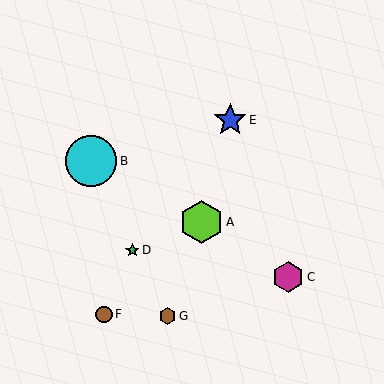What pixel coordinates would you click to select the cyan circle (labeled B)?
Click at (91, 161) to select the cyan circle B.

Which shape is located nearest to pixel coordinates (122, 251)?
The green star (labeled D) at (132, 250) is nearest to that location.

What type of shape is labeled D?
Shape D is a green star.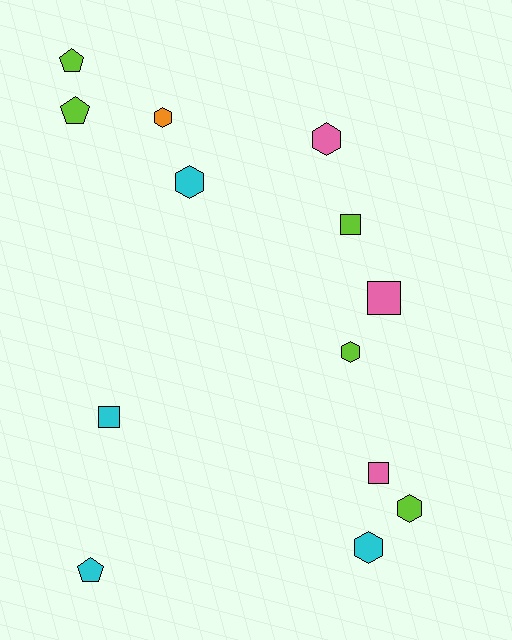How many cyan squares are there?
There is 1 cyan square.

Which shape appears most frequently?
Hexagon, with 6 objects.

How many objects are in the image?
There are 13 objects.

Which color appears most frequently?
Lime, with 5 objects.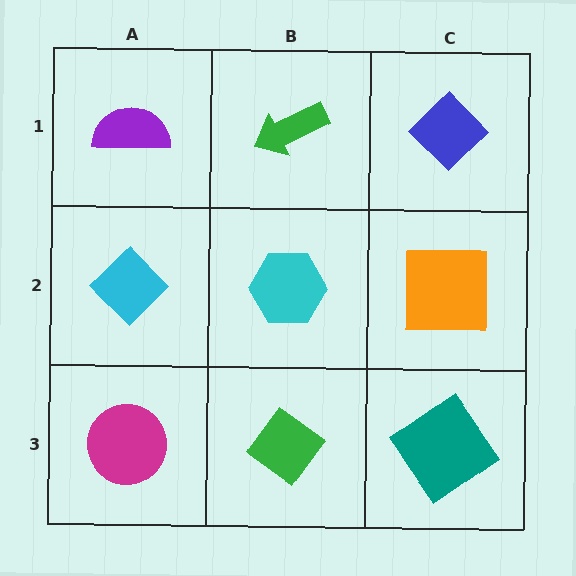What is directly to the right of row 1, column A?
A green arrow.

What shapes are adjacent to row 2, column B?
A green arrow (row 1, column B), a green diamond (row 3, column B), a cyan diamond (row 2, column A), an orange square (row 2, column C).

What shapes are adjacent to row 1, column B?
A cyan hexagon (row 2, column B), a purple semicircle (row 1, column A), a blue diamond (row 1, column C).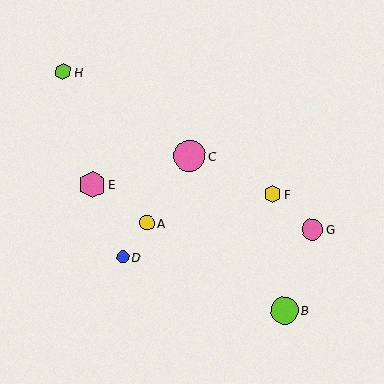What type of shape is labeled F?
Shape F is a yellow hexagon.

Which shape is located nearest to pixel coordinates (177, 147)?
The pink circle (labeled C) at (190, 156) is nearest to that location.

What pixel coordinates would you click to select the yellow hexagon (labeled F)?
Click at (273, 194) to select the yellow hexagon F.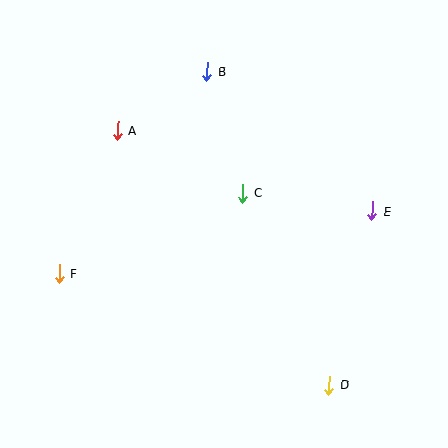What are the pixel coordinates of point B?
Point B is at (207, 72).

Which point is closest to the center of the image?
Point C at (243, 193) is closest to the center.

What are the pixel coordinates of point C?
Point C is at (243, 193).